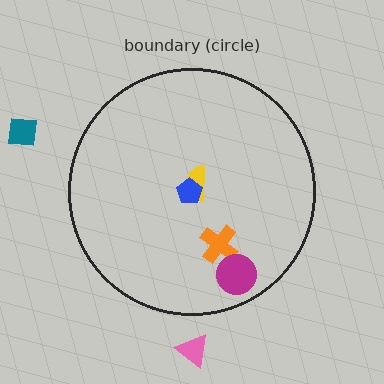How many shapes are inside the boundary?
4 inside, 2 outside.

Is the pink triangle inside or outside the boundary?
Outside.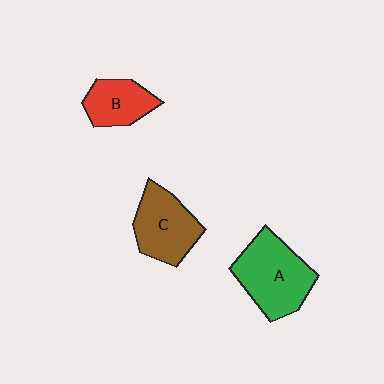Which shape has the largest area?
Shape A (green).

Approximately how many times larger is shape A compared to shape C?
Approximately 1.2 times.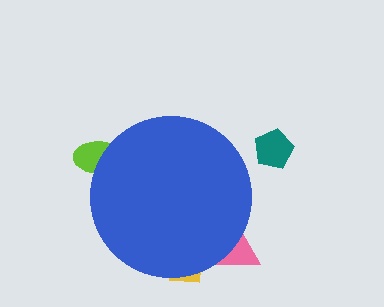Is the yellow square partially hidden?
Yes, the yellow square is partially hidden behind the blue circle.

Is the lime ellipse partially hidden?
Yes, the lime ellipse is partially hidden behind the blue circle.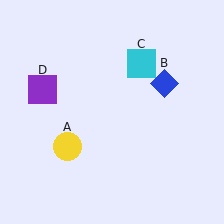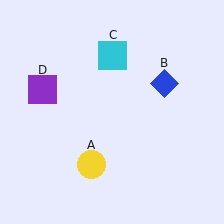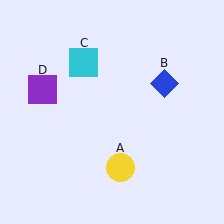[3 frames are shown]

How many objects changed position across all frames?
2 objects changed position: yellow circle (object A), cyan square (object C).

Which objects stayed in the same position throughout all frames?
Blue diamond (object B) and purple square (object D) remained stationary.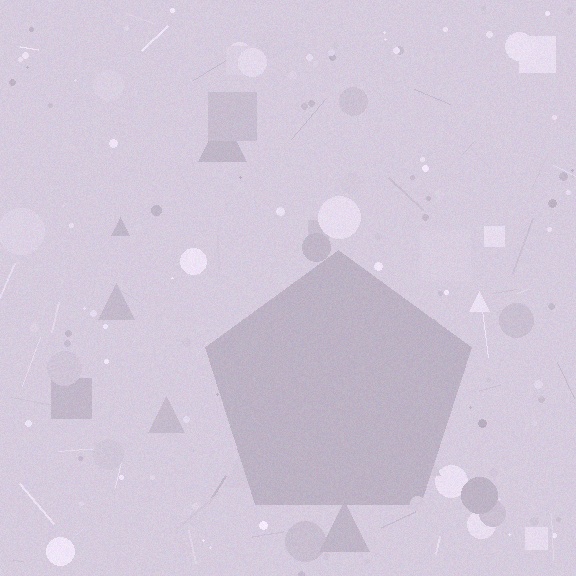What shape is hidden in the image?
A pentagon is hidden in the image.